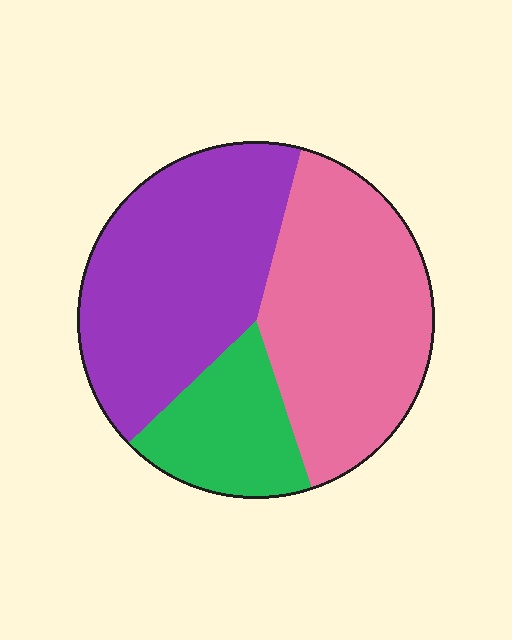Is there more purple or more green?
Purple.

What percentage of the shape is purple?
Purple covers around 40% of the shape.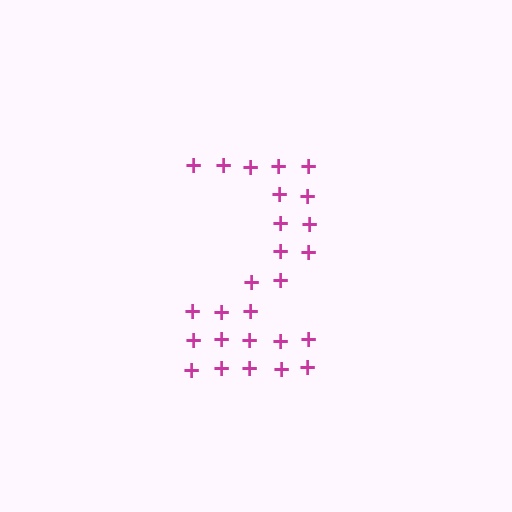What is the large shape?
The large shape is the digit 2.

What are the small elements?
The small elements are plus signs.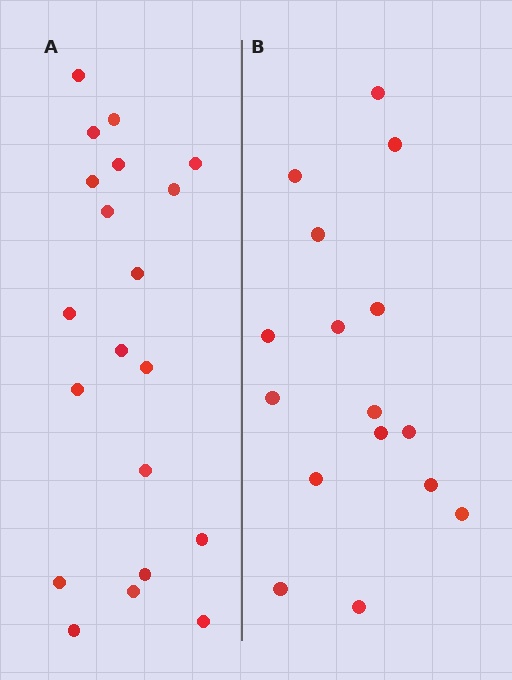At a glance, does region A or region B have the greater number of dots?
Region A (the left region) has more dots.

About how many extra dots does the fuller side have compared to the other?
Region A has about 4 more dots than region B.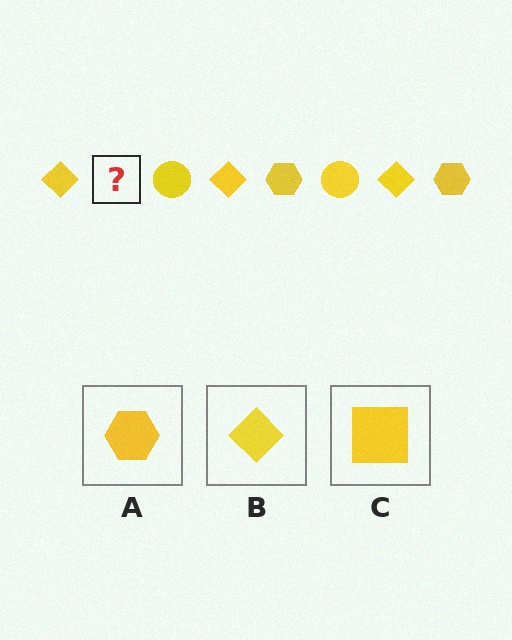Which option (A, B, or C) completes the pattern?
A.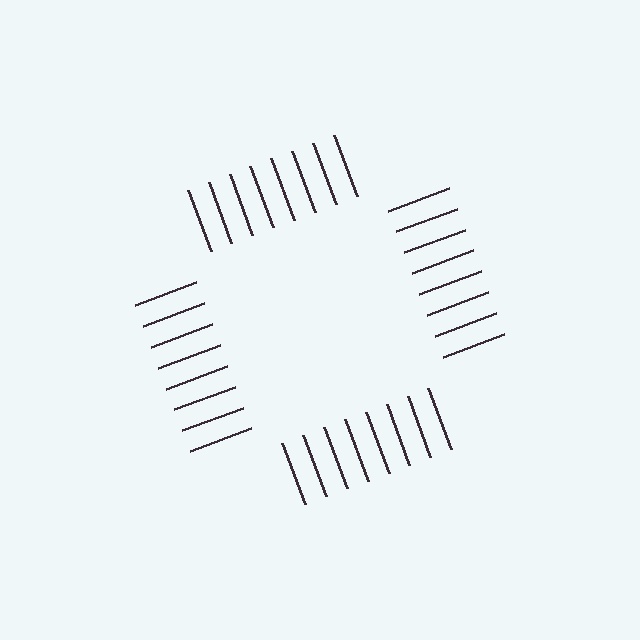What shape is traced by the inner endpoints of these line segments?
An illusory square — the line segments terminate on its edges but no continuous stroke is drawn.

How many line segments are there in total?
32 — 8 along each of the 4 edges.